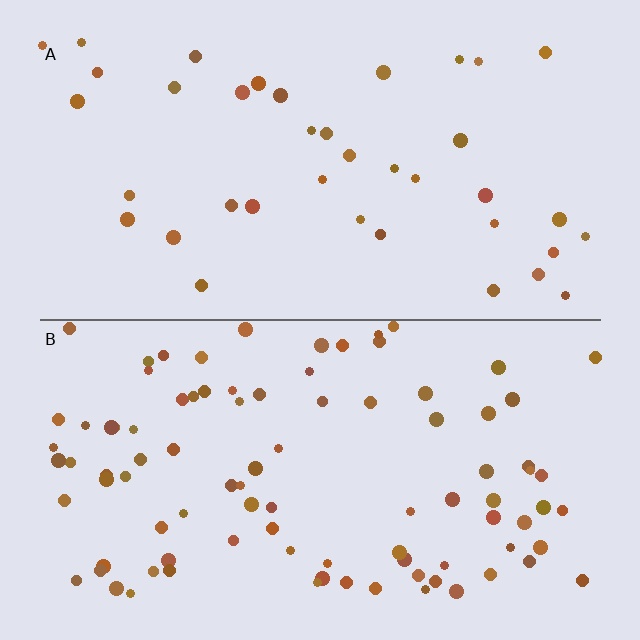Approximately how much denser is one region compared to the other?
Approximately 2.4× — region B over region A.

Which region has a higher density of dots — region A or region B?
B (the bottom).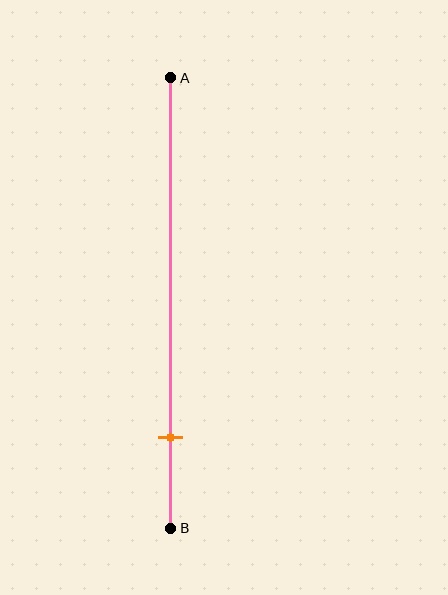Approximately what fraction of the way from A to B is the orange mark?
The orange mark is approximately 80% of the way from A to B.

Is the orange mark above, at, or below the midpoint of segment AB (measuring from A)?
The orange mark is below the midpoint of segment AB.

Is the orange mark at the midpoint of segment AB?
No, the mark is at about 80% from A, not at the 50% midpoint.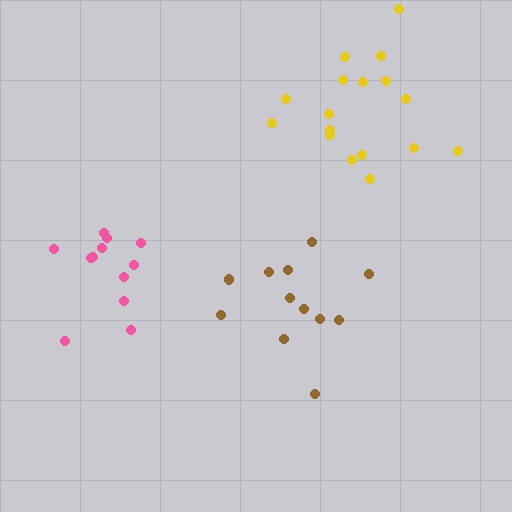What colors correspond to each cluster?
The clusters are colored: yellow, brown, pink.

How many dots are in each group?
Group 1: 17 dots, Group 2: 12 dots, Group 3: 12 dots (41 total).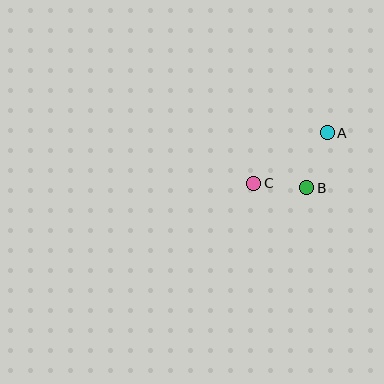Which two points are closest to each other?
Points B and C are closest to each other.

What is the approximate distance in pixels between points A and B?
The distance between A and B is approximately 58 pixels.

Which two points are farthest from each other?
Points A and C are farthest from each other.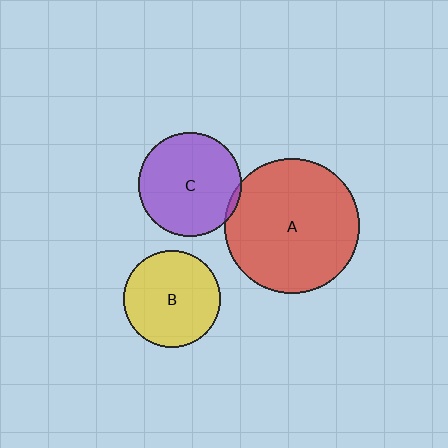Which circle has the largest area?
Circle A (red).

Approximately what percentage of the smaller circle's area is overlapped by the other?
Approximately 5%.